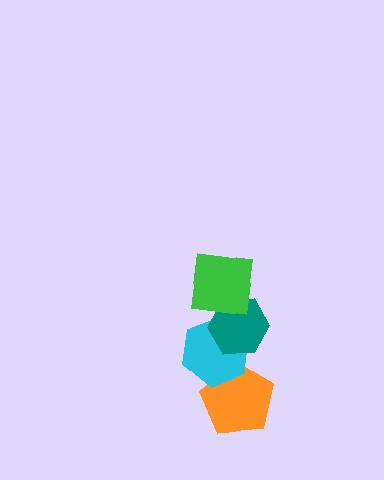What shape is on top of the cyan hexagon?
The teal hexagon is on top of the cyan hexagon.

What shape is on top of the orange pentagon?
The cyan hexagon is on top of the orange pentagon.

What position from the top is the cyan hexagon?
The cyan hexagon is 3rd from the top.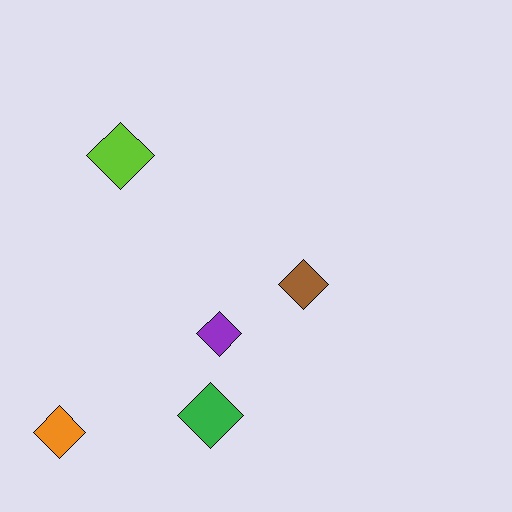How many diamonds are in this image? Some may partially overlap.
There are 5 diamonds.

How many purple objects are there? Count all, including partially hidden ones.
There is 1 purple object.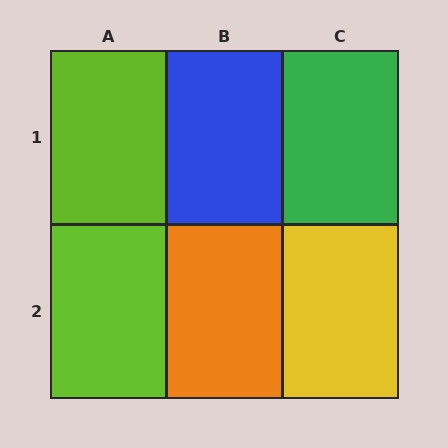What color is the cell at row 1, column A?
Lime.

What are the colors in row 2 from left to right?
Lime, orange, yellow.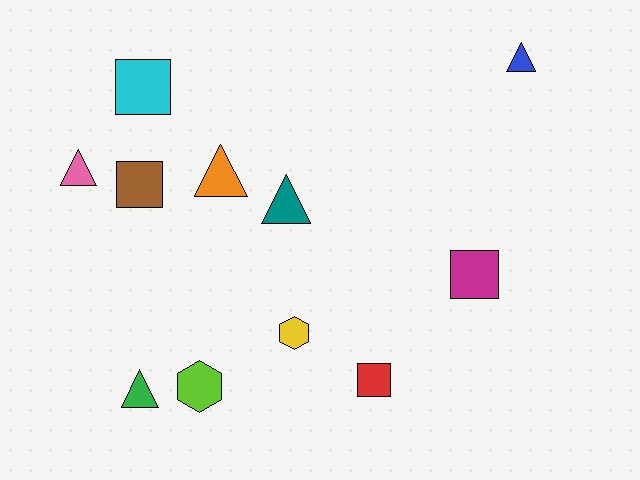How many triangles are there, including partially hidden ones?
There are 5 triangles.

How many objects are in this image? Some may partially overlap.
There are 11 objects.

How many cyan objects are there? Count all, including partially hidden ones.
There is 1 cyan object.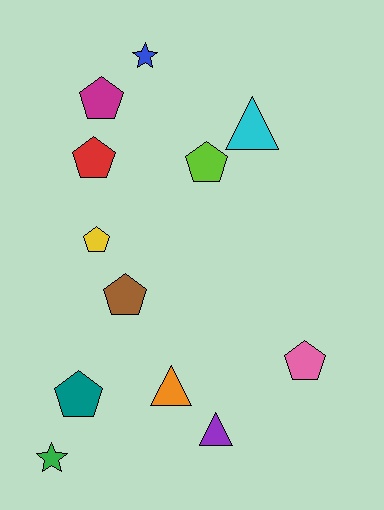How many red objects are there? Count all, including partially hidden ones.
There is 1 red object.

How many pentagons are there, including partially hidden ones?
There are 7 pentagons.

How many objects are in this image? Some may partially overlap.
There are 12 objects.